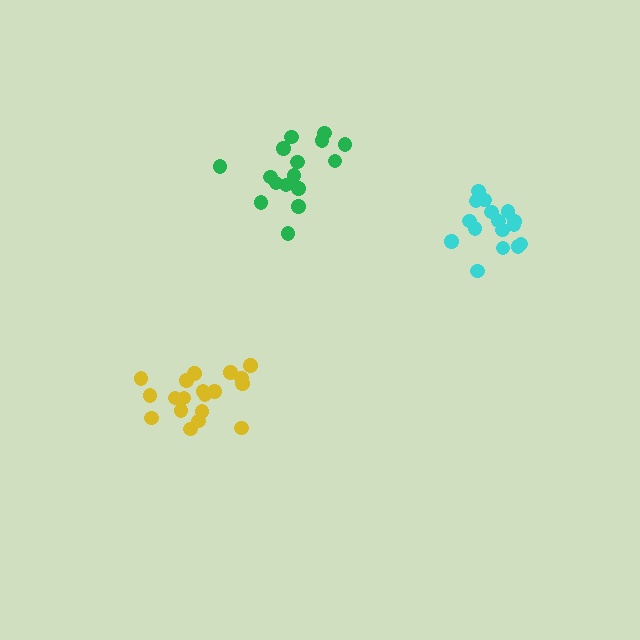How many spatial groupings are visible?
There are 3 spatial groupings.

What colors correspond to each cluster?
The clusters are colored: green, yellow, cyan.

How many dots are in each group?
Group 1: 16 dots, Group 2: 19 dots, Group 3: 16 dots (51 total).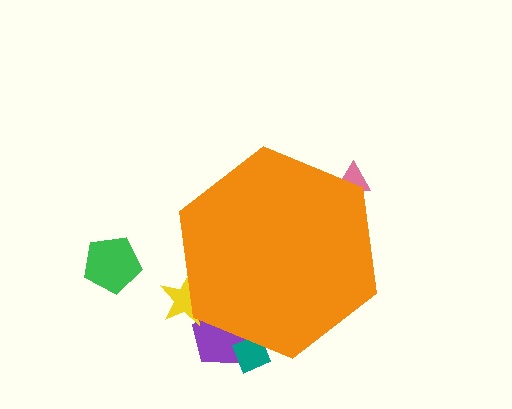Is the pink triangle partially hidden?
Yes, the pink triangle is partially hidden behind the orange hexagon.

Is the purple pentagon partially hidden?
Yes, the purple pentagon is partially hidden behind the orange hexagon.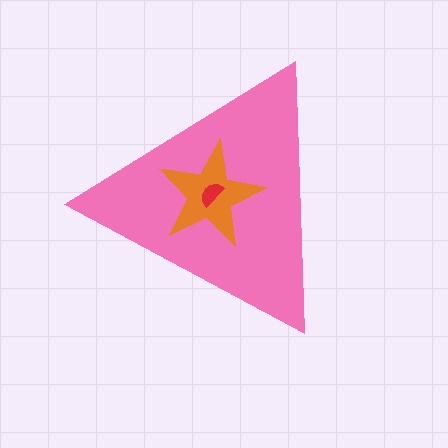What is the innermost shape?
The red semicircle.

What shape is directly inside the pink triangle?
The orange star.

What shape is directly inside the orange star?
The red semicircle.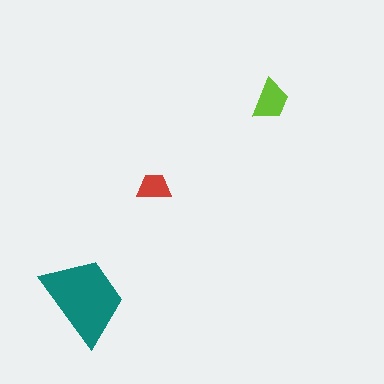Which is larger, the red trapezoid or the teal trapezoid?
The teal one.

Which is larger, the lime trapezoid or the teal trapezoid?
The teal one.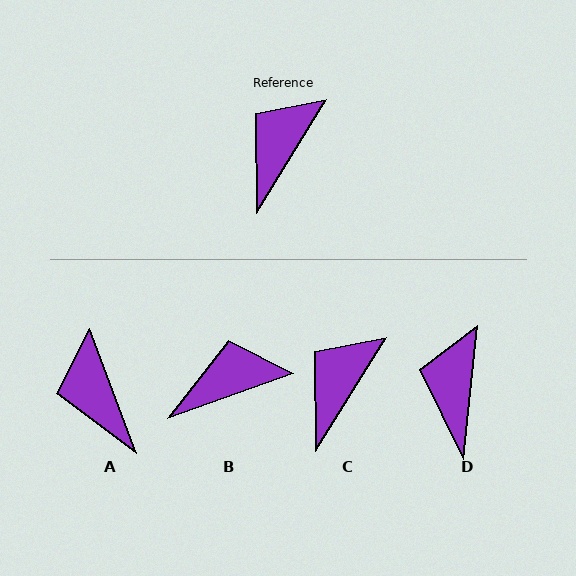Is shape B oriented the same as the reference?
No, it is off by about 39 degrees.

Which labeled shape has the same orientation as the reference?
C.